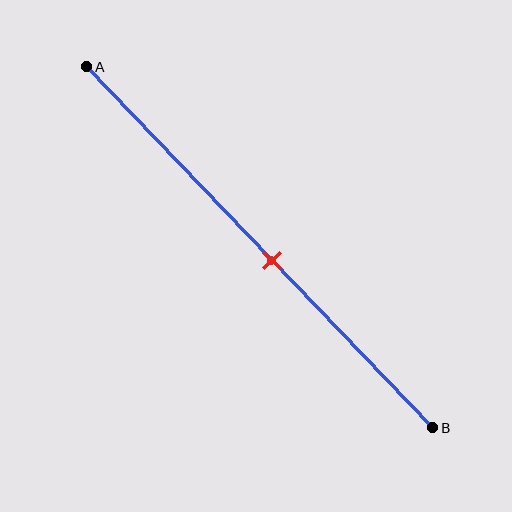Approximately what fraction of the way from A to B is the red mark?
The red mark is approximately 55% of the way from A to B.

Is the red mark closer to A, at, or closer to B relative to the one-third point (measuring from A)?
The red mark is closer to point B than the one-third point of segment AB.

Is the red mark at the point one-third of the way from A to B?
No, the mark is at about 55% from A, not at the 33% one-third point.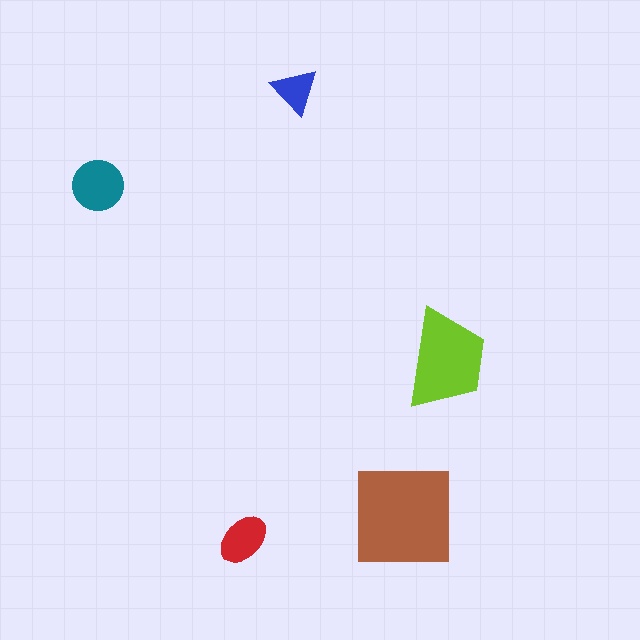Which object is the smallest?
The blue triangle.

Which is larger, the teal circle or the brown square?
The brown square.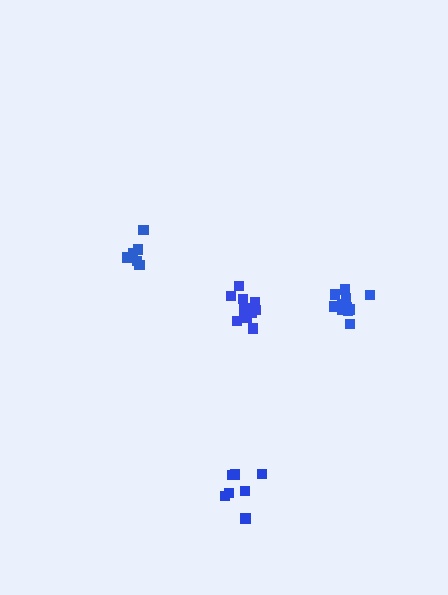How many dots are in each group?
Group 1: 7 dots, Group 2: 6 dots, Group 3: 11 dots, Group 4: 11 dots (35 total).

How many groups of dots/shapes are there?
There are 4 groups.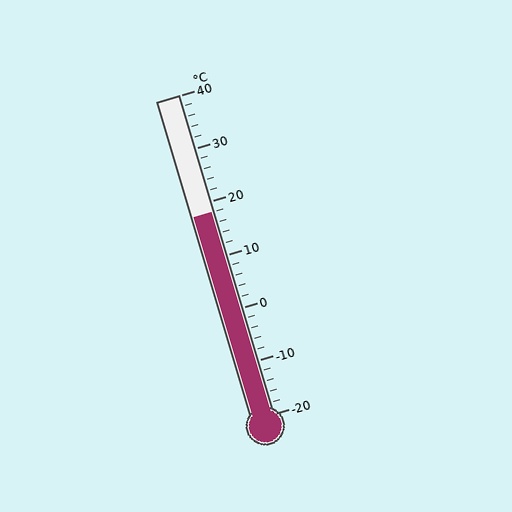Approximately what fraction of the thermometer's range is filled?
The thermometer is filled to approximately 65% of its range.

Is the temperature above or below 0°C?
The temperature is above 0°C.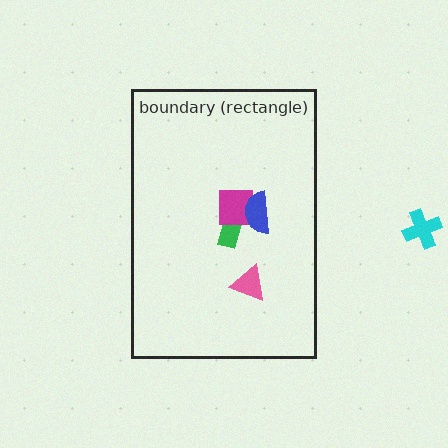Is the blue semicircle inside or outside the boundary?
Inside.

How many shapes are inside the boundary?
4 inside, 1 outside.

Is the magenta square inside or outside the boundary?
Inside.